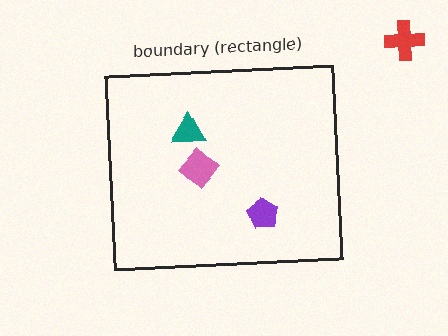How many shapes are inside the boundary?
3 inside, 1 outside.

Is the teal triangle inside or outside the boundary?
Inside.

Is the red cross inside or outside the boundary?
Outside.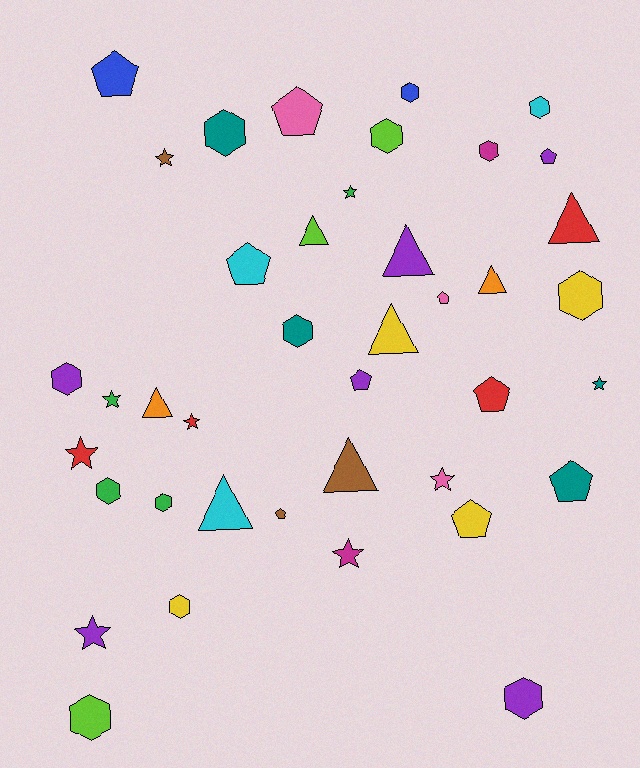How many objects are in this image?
There are 40 objects.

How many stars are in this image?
There are 9 stars.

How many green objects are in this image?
There are 4 green objects.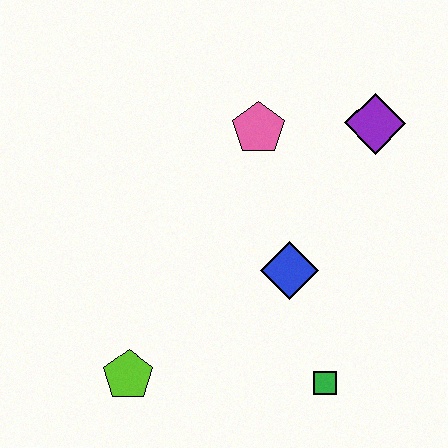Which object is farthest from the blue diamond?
The lime pentagon is farthest from the blue diamond.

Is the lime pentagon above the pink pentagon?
No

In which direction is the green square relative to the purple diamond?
The green square is below the purple diamond.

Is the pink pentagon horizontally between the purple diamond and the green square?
No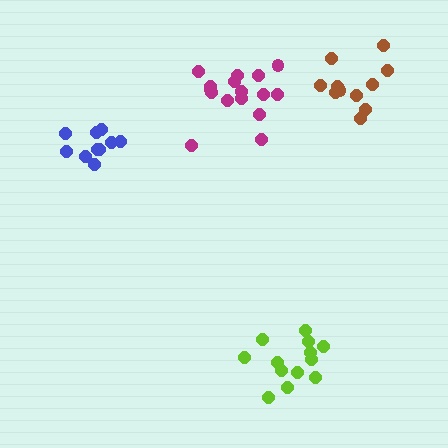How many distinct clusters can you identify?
There are 4 distinct clusters.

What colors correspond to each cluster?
The clusters are colored: blue, brown, magenta, lime.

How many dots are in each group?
Group 1: 10 dots, Group 2: 11 dots, Group 3: 16 dots, Group 4: 13 dots (50 total).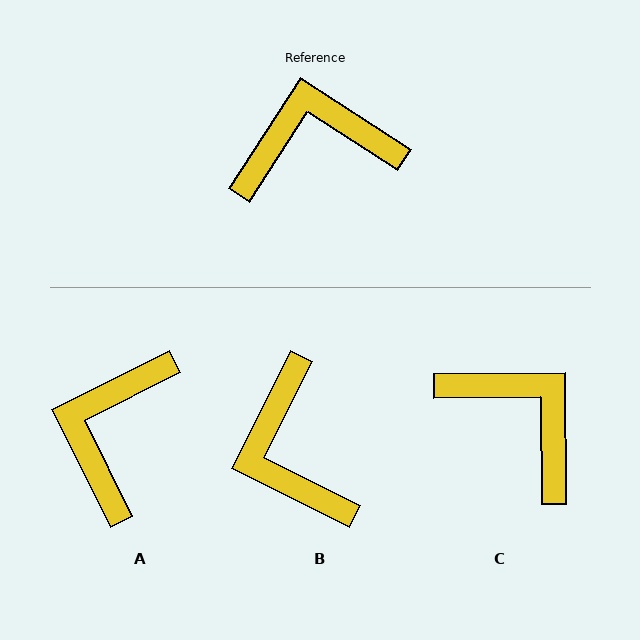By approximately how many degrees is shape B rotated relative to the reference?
Approximately 96 degrees counter-clockwise.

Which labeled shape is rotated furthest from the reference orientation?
B, about 96 degrees away.